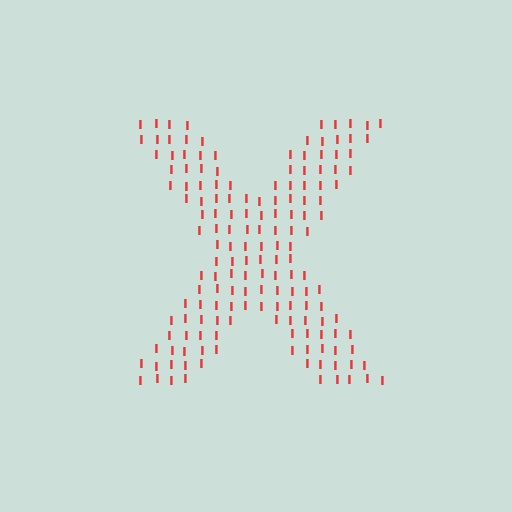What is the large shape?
The large shape is the letter X.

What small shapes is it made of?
It is made of small letter I's.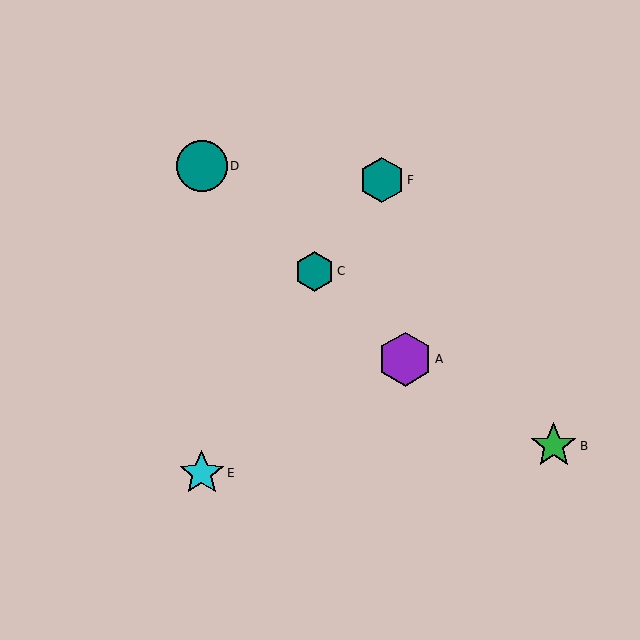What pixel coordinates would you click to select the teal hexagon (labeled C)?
Click at (315, 271) to select the teal hexagon C.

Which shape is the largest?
The purple hexagon (labeled A) is the largest.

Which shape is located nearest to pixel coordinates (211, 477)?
The cyan star (labeled E) at (202, 473) is nearest to that location.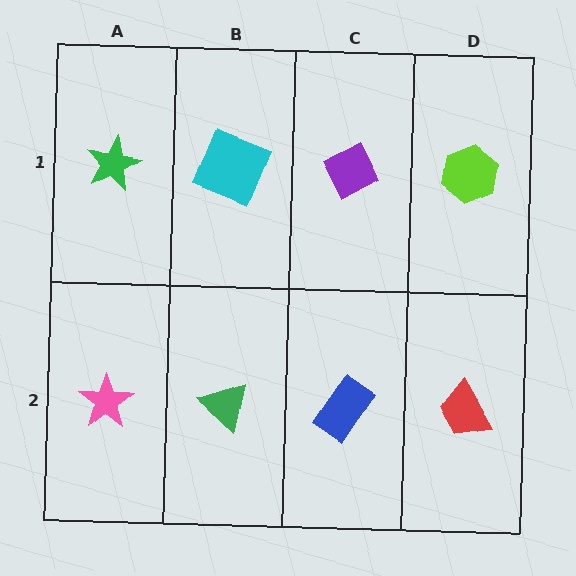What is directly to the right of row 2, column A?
A green triangle.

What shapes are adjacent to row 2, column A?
A green star (row 1, column A), a green triangle (row 2, column B).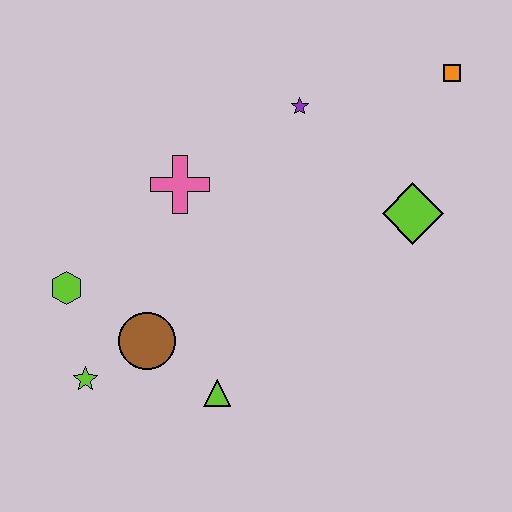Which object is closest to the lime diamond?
The orange square is closest to the lime diamond.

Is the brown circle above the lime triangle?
Yes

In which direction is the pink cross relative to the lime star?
The pink cross is above the lime star.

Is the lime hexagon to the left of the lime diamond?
Yes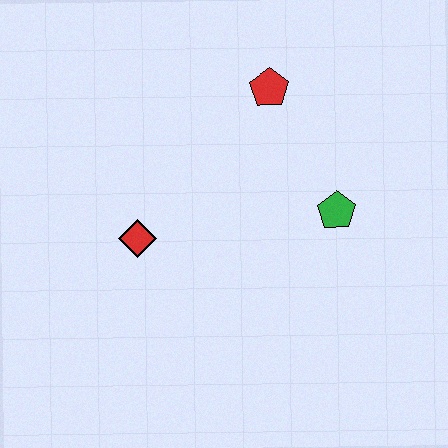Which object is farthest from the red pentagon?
The red diamond is farthest from the red pentagon.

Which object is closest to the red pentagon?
The green pentagon is closest to the red pentagon.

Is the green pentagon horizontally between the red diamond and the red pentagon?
No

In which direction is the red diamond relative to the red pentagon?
The red diamond is below the red pentagon.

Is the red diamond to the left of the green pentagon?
Yes